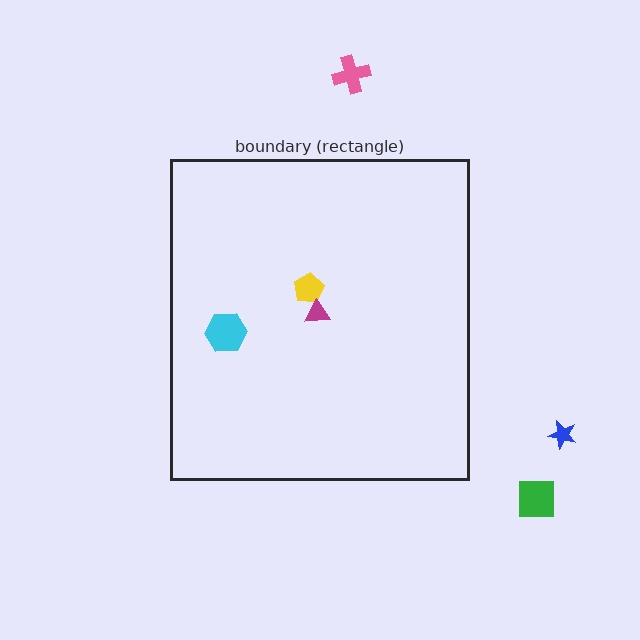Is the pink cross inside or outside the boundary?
Outside.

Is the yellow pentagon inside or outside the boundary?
Inside.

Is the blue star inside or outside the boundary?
Outside.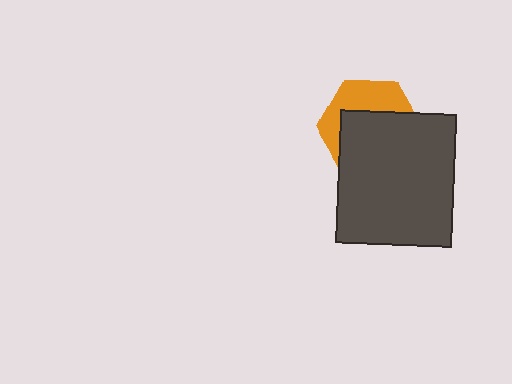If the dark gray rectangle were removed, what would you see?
You would see the complete orange hexagon.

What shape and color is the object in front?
The object in front is a dark gray rectangle.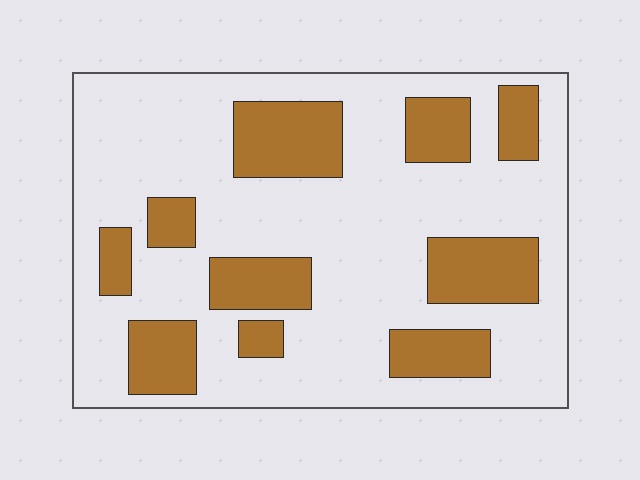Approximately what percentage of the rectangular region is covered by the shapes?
Approximately 25%.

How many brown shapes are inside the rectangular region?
10.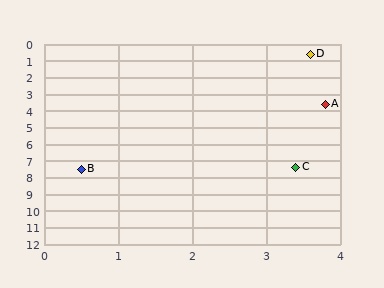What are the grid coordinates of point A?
Point A is at approximately (3.8, 3.6).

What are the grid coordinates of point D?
Point D is at approximately (3.6, 0.6).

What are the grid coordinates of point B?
Point B is at approximately (0.5, 7.5).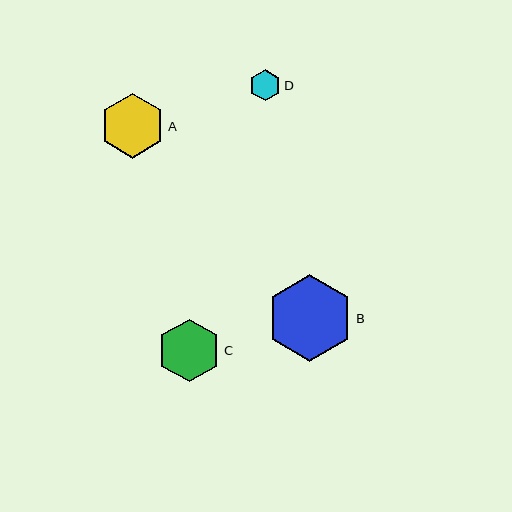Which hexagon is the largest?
Hexagon B is the largest with a size of approximately 87 pixels.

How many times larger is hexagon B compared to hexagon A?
Hexagon B is approximately 1.3 times the size of hexagon A.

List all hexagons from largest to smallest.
From largest to smallest: B, A, C, D.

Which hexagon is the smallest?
Hexagon D is the smallest with a size of approximately 31 pixels.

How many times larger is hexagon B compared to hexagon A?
Hexagon B is approximately 1.3 times the size of hexagon A.